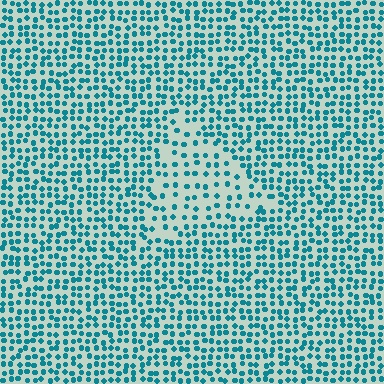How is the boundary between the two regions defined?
The boundary is defined by a change in element density (approximately 1.9x ratio). All elements are the same color, size, and shape.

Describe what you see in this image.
The image contains small teal elements arranged at two different densities. A triangle-shaped region is visible where the elements are less densely packed than the surrounding area.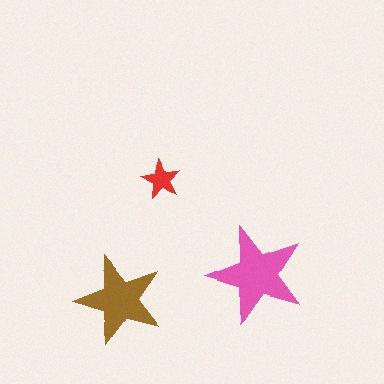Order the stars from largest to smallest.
the pink one, the brown one, the red one.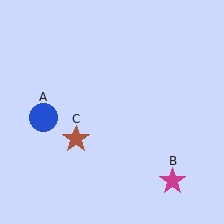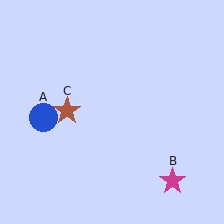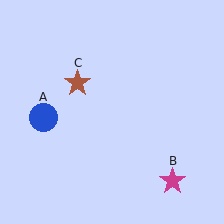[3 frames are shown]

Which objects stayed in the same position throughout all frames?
Blue circle (object A) and magenta star (object B) remained stationary.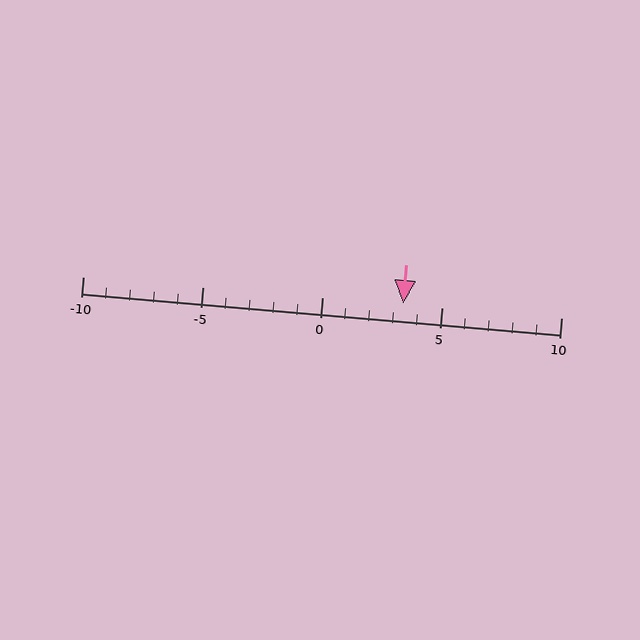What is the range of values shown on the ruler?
The ruler shows values from -10 to 10.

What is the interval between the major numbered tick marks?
The major tick marks are spaced 5 units apart.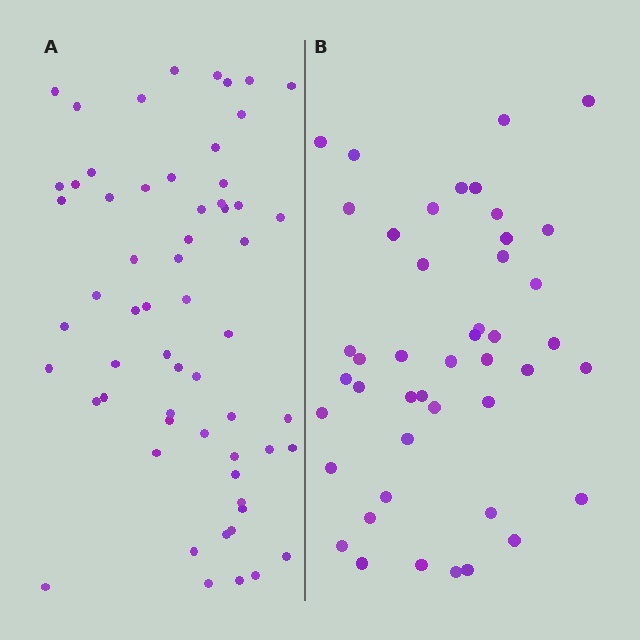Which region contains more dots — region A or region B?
Region A (the left region) has more dots.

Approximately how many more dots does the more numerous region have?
Region A has approximately 15 more dots than region B.